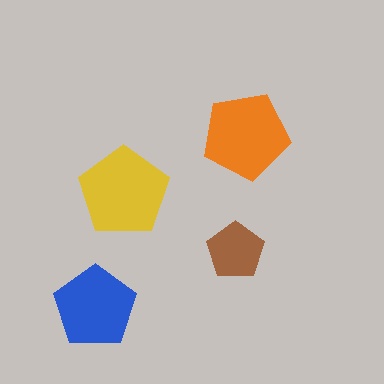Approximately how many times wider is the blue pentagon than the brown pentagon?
About 1.5 times wider.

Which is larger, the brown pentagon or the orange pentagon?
The orange one.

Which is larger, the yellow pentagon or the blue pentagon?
The yellow one.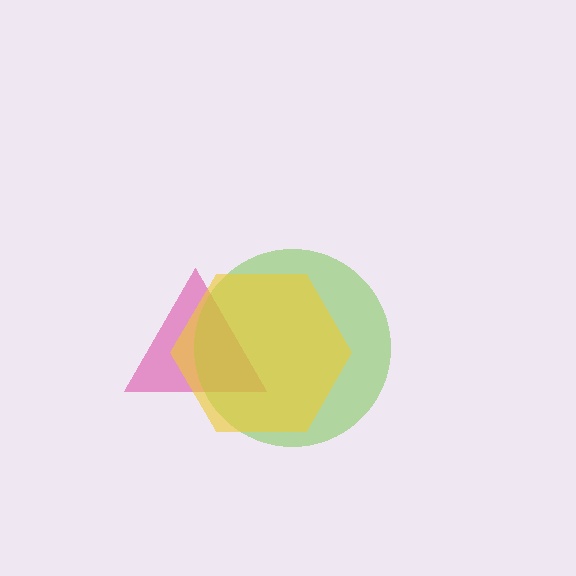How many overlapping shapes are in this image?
There are 3 overlapping shapes in the image.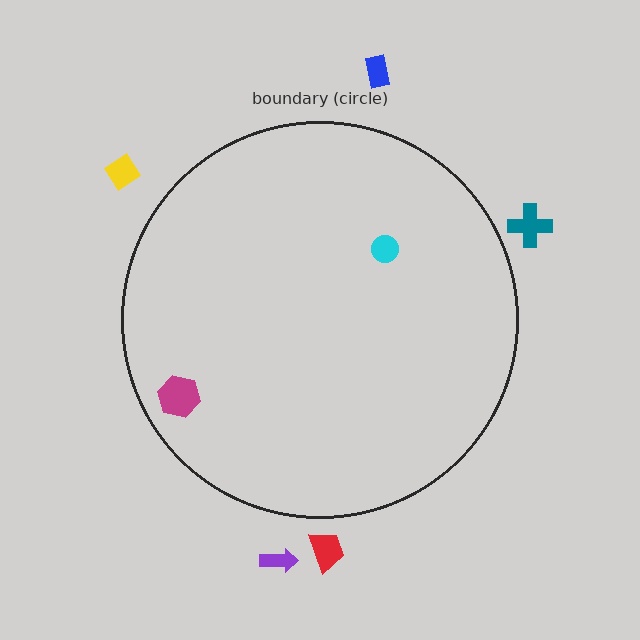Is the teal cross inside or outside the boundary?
Outside.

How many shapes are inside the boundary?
2 inside, 5 outside.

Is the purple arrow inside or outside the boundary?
Outside.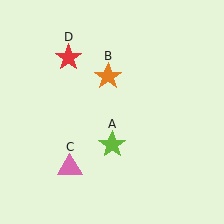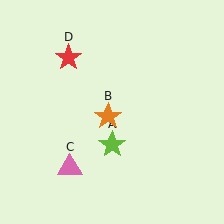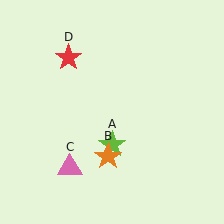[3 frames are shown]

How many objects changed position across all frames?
1 object changed position: orange star (object B).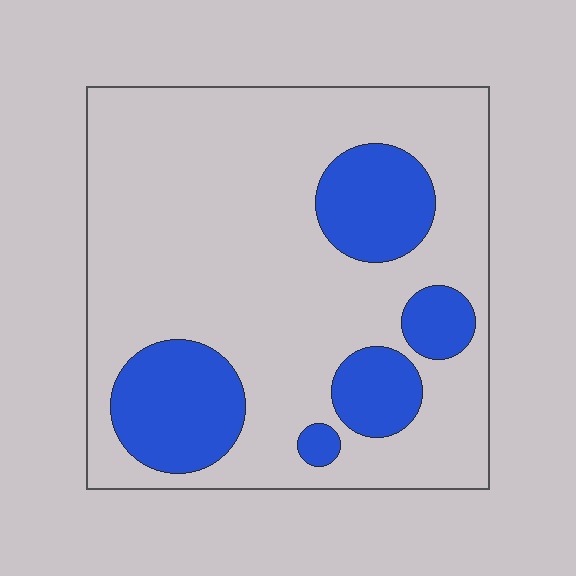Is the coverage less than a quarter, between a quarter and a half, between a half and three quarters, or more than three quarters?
Less than a quarter.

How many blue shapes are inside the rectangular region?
5.